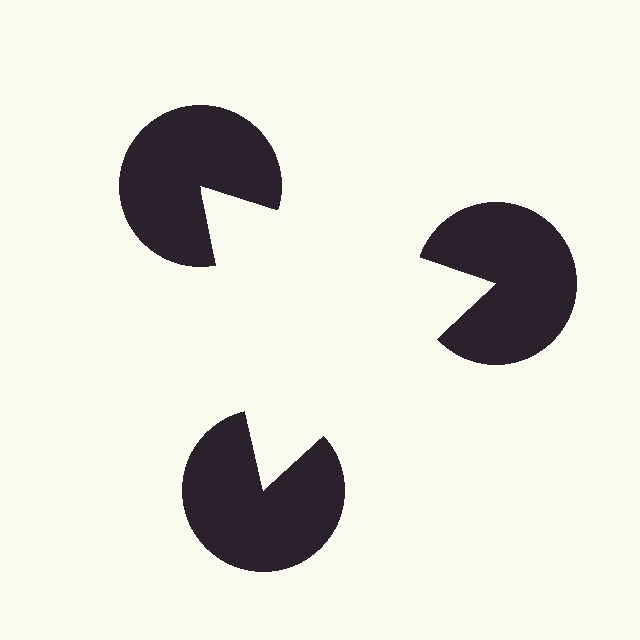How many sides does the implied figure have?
3 sides.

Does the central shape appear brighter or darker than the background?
It typically appears slightly brighter than the background, even though no actual brightness change is drawn.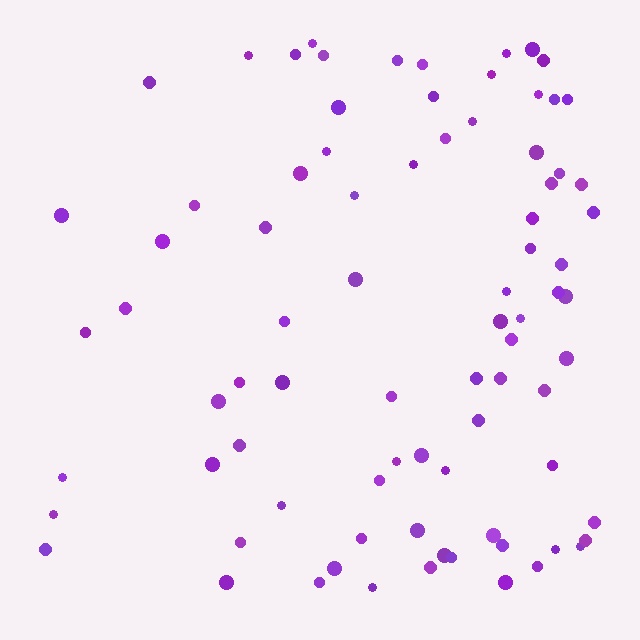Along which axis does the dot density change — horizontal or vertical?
Horizontal.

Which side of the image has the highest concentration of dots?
The right.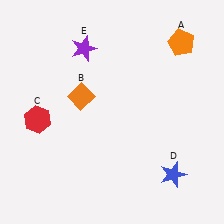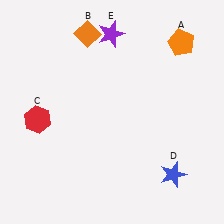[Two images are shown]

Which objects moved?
The objects that moved are: the orange diamond (B), the purple star (E).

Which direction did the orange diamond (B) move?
The orange diamond (B) moved up.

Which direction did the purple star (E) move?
The purple star (E) moved right.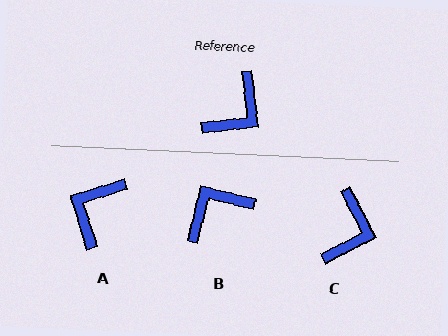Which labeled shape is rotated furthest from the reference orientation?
A, about 169 degrees away.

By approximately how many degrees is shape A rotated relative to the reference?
Approximately 169 degrees clockwise.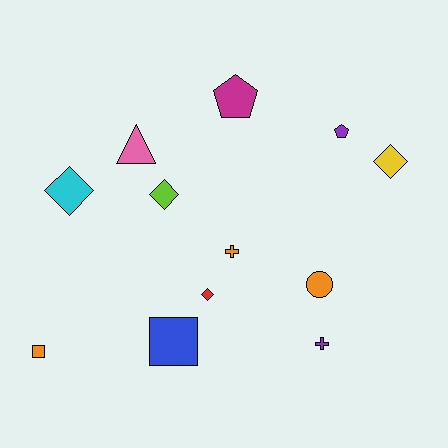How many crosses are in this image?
There are 2 crosses.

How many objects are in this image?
There are 12 objects.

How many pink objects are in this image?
There is 1 pink object.